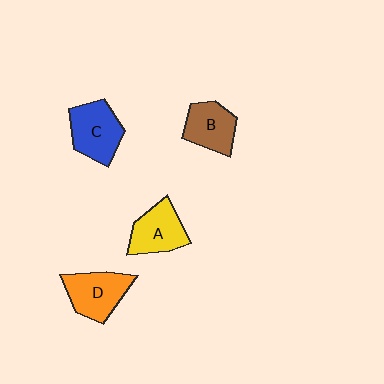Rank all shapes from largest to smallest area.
From largest to smallest: C (blue), D (orange), A (yellow), B (brown).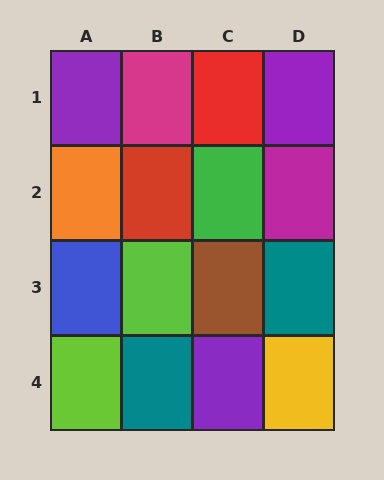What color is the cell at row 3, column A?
Blue.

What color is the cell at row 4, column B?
Teal.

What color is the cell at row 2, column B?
Red.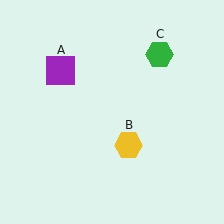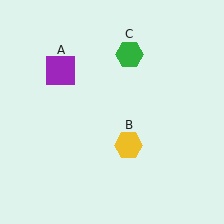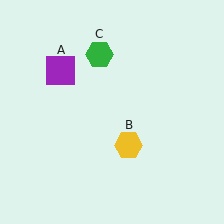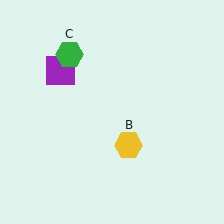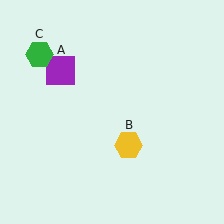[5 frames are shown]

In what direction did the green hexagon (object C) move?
The green hexagon (object C) moved left.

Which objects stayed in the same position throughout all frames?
Purple square (object A) and yellow hexagon (object B) remained stationary.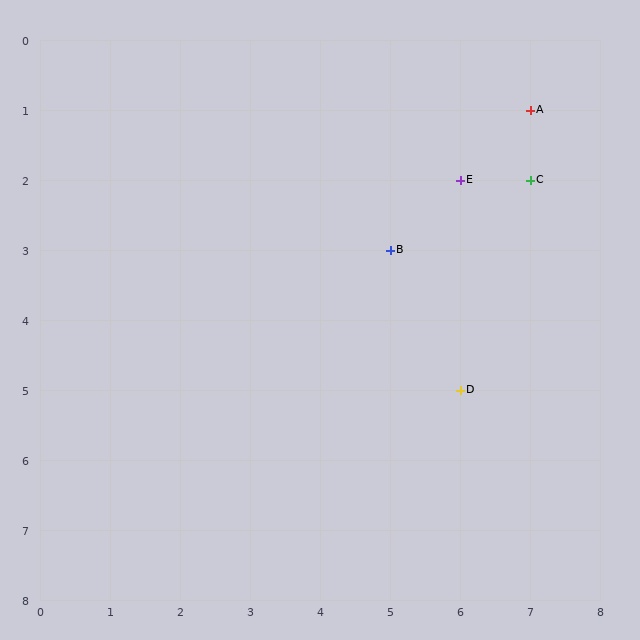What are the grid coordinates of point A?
Point A is at grid coordinates (7, 1).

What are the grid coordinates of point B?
Point B is at grid coordinates (5, 3).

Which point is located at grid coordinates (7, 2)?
Point C is at (7, 2).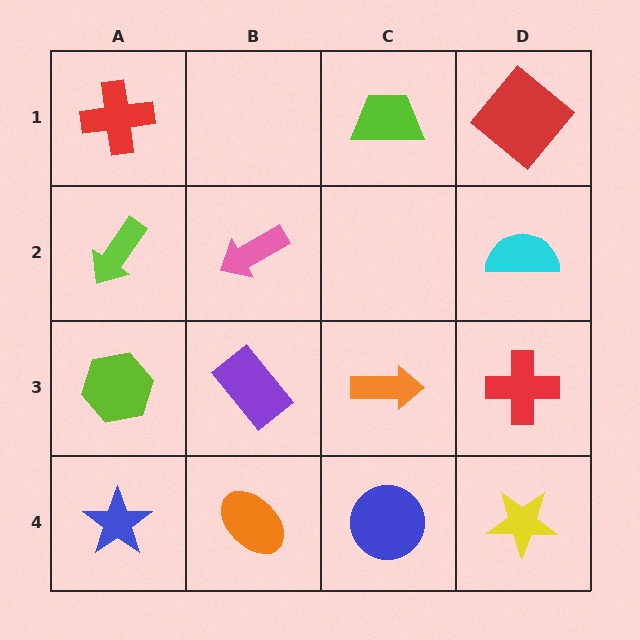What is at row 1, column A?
A red cross.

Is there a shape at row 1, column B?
No, that cell is empty.